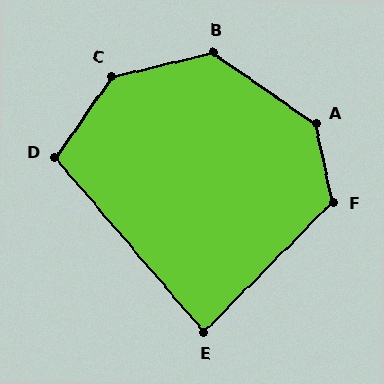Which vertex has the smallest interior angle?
E, at approximately 85 degrees.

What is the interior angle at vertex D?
Approximately 105 degrees (obtuse).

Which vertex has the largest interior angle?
C, at approximately 138 degrees.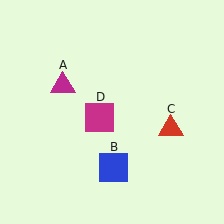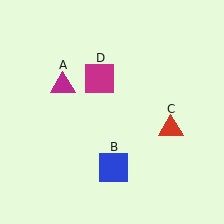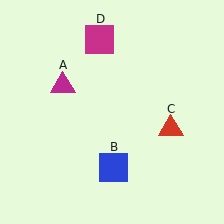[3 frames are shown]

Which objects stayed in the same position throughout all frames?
Magenta triangle (object A) and blue square (object B) and red triangle (object C) remained stationary.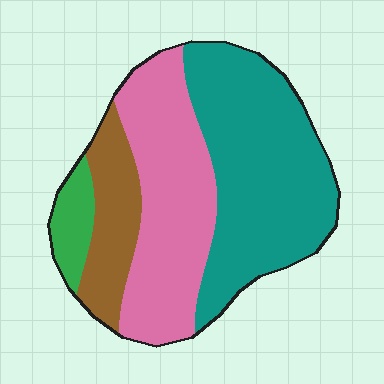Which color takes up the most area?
Teal, at roughly 45%.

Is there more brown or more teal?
Teal.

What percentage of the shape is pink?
Pink takes up about one third (1/3) of the shape.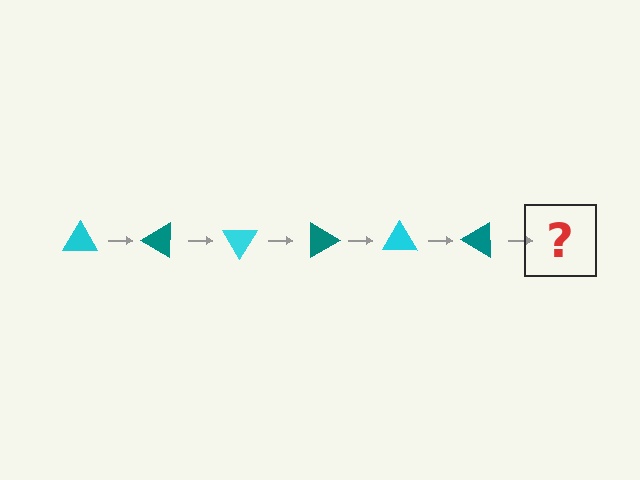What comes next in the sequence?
The next element should be a cyan triangle, rotated 180 degrees from the start.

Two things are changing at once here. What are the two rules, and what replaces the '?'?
The two rules are that it rotates 30 degrees each step and the color cycles through cyan and teal. The '?' should be a cyan triangle, rotated 180 degrees from the start.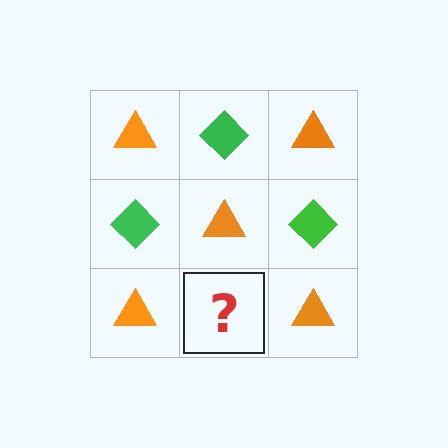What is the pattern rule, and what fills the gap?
The rule is that it alternates orange triangle and green diamond in a checkerboard pattern. The gap should be filled with a green diamond.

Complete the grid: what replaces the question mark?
The question mark should be replaced with a green diamond.